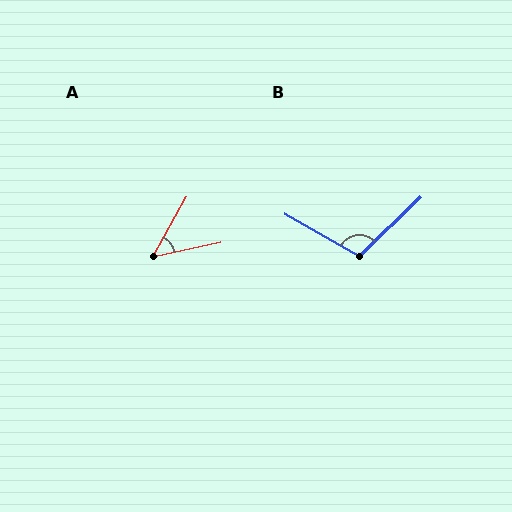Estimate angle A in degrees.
Approximately 49 degrees.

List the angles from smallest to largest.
A (49°), B (106°).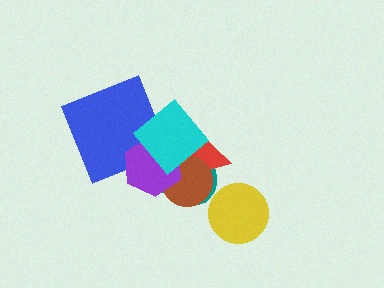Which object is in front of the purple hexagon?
The cyan diamond is in front of the purple hexagon.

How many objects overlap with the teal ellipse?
5 objects overlap with the teal ellipse.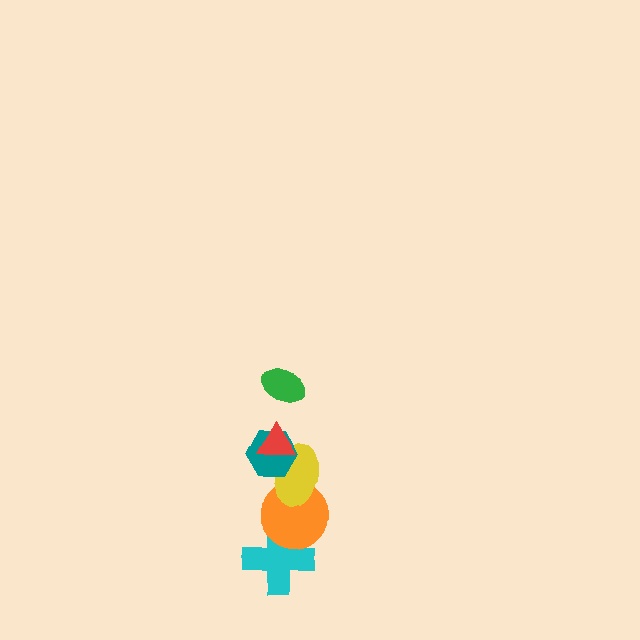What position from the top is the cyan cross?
The cyan cross is 6th from the top.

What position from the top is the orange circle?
The orange circle is 5th from the top.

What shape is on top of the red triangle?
The green ellipse is on top of the red triangle.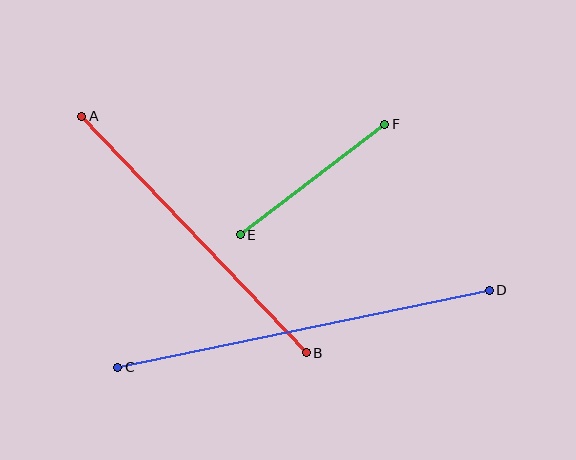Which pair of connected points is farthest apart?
Points C and D are farthest apart.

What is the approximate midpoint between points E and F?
The midpoint is at approximately (313, 179) pixels.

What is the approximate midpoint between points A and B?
The midpoint is at approximately (194, 234) pixels.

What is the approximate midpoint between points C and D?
The midpoint is at approximately (304, 329) pixels.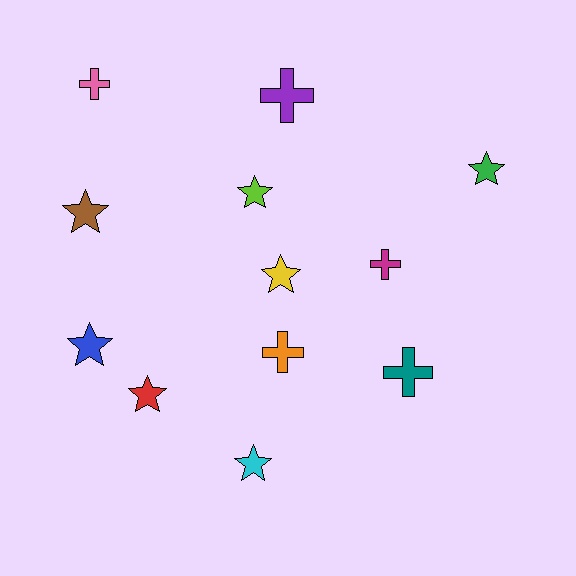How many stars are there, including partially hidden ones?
There are 7 stars.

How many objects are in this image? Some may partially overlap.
There are 12 objects.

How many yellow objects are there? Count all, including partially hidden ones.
There is 1 yellow object.